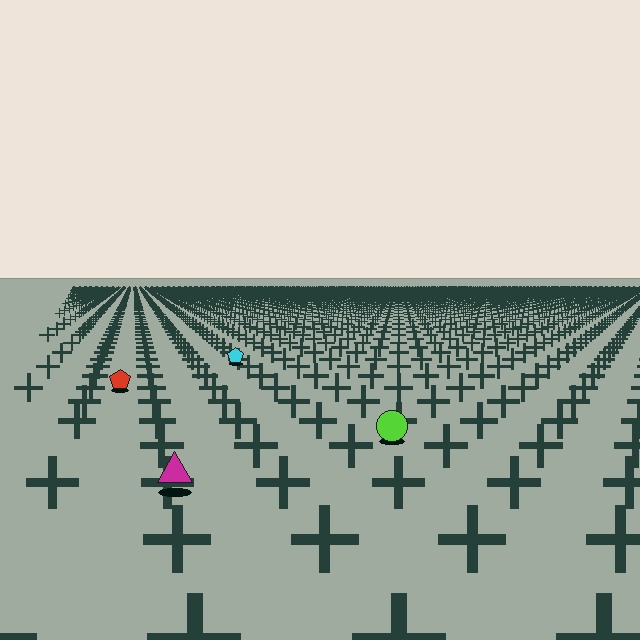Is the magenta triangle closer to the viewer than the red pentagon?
Yes. The magenta triangle is closer — you can tell from the texture gradient: the ground texture is coarser near it.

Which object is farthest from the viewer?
The cyan pentagon is farthest from the viewer. It appears smaller and the ground texture around it is denser.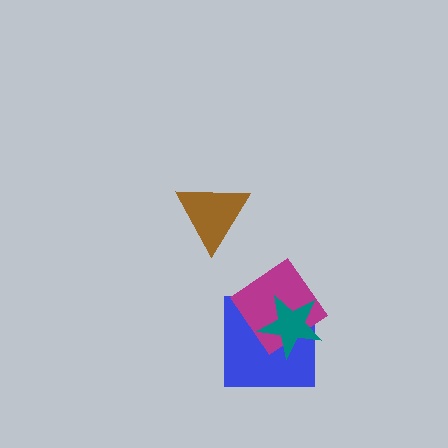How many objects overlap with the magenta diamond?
2 objects overlap with the magenta diamond.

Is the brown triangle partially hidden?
No, no other shape covers it.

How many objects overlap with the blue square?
2 objects overlap with the blue square.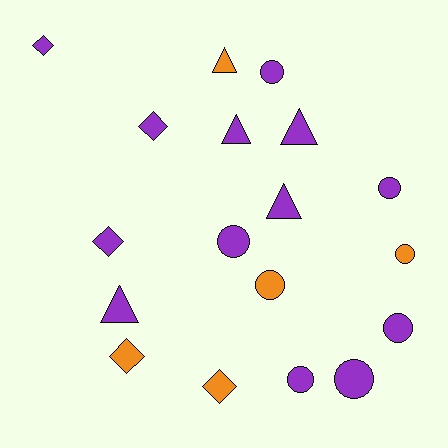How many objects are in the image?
There are 18 objects.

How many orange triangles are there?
There is 1 orange triangle.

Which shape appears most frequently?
Circle, with 8 objects.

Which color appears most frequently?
Purple, with 13 objects.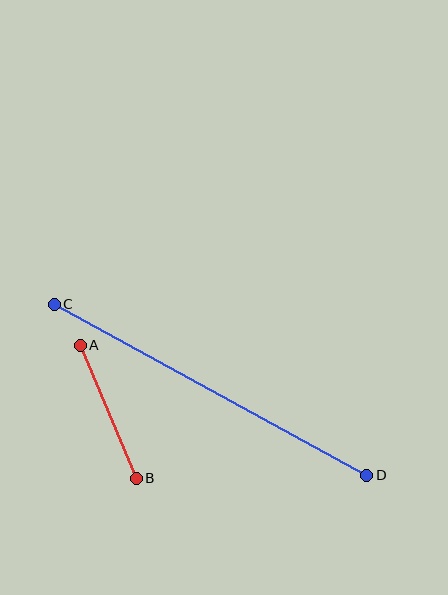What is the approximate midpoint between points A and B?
The midpoint is at approximately (108, 412) pixels.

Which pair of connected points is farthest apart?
Points C and D are farthest apart.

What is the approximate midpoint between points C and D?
The midpoint is at approximately (210, 390) pixels.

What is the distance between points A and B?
The distance is approximately 144 pixels.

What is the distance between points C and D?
The distance is approximately 356 pixels.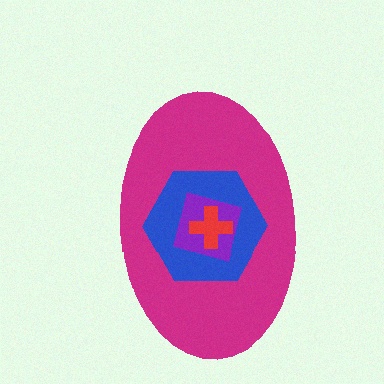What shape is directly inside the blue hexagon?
The purple square.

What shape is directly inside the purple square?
The red cross.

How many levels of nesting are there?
4.